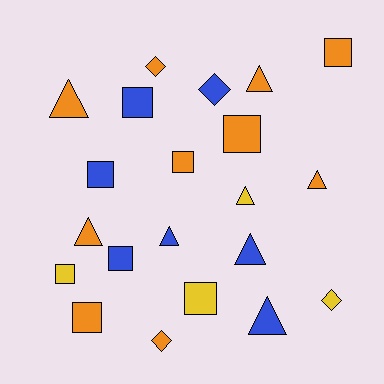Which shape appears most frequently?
Square, with 9 objects.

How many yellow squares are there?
There are 2 yellow squares.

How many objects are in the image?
There are 21 objects.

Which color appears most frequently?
Orange, with 10 objects.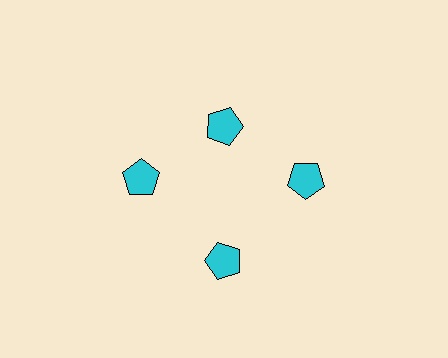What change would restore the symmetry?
The symmetry would be restored by moving it outward, back onto the ring so that all 4 pentagons sit at equal angles and equal distance from the center.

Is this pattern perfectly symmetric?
No. The 4 cyan pentagons are arranged in a ring, but one element near the 12 o'clock position is pulled inward toward the center, breaking the 4-fold rotational symmetry.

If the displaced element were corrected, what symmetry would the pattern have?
It would have 4-fold rotational symmetry — the pattern would map onto itself every 90 degrees.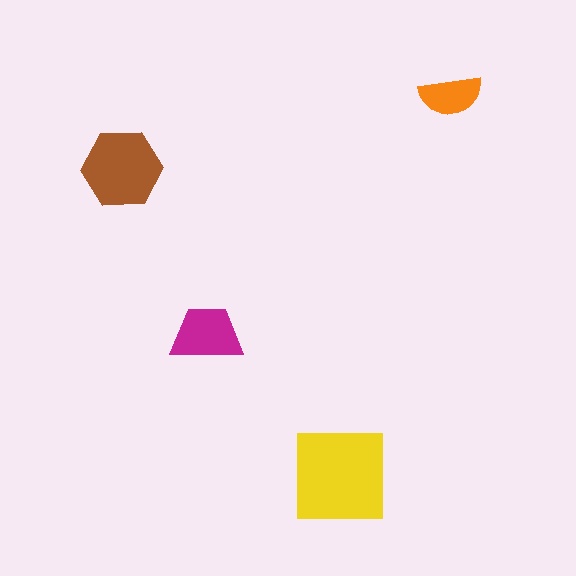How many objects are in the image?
There are 4 objects in the image.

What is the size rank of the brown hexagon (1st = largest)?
2nd.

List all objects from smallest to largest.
The orange semicircle, the magenta trapezoid, the brown hexagon, the yellow square.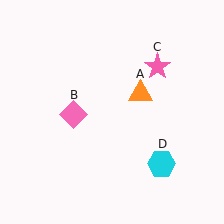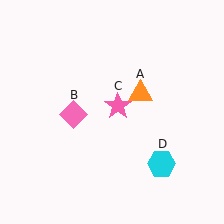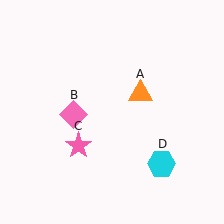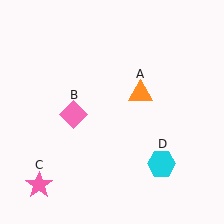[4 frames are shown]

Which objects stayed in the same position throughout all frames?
Orange triangle (object A) and pink diamond (object B) and cyan hexagon (object D) remained stationary.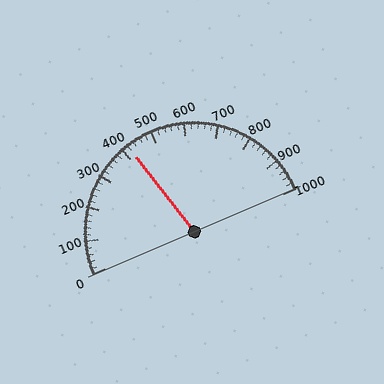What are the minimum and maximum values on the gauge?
The gauge ranges from 0 to 1000.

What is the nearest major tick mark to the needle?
The nearest major tick mark is 400.